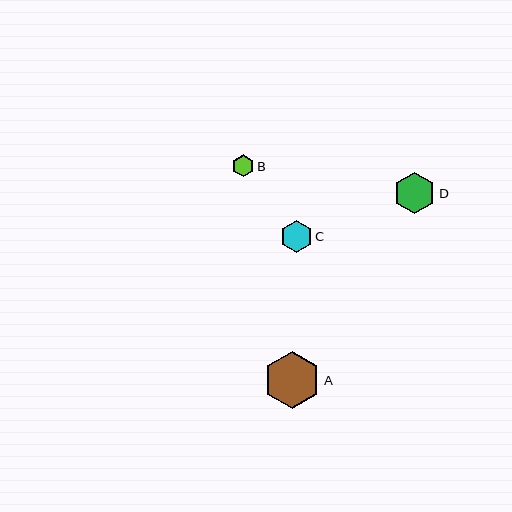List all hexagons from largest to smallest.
From largest to smallest: A, D, C, B.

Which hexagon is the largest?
Hexagon A is the largest with a size of approximately 57 pixels.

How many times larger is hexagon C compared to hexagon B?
Hexagon C is approximately 1.4 times the size of hexagon B.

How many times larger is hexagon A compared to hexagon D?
Hexagon A is approximately 1.4 times the size of hexagon D.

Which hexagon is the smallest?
Hexagon B is the smallest with a size of approximately 22 pixels.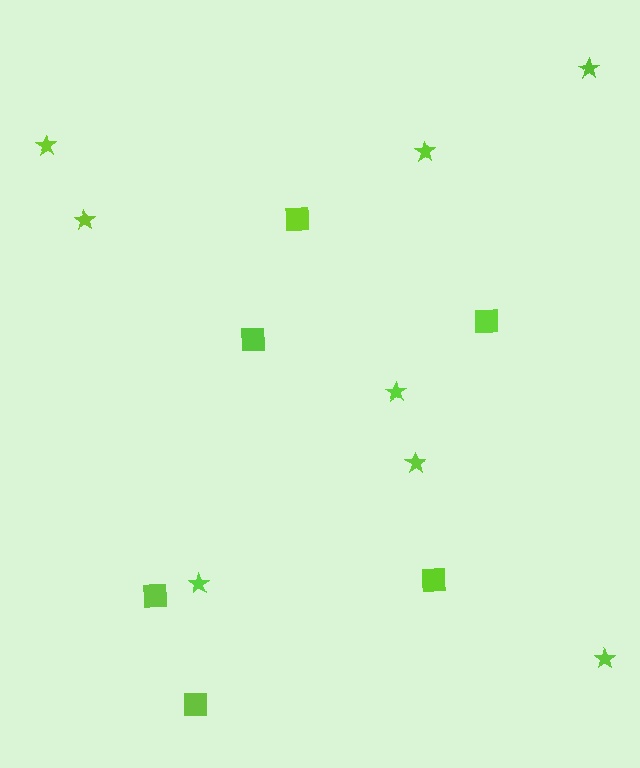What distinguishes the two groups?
There are 2 groups: one group of stars (8) and one group of squares (6).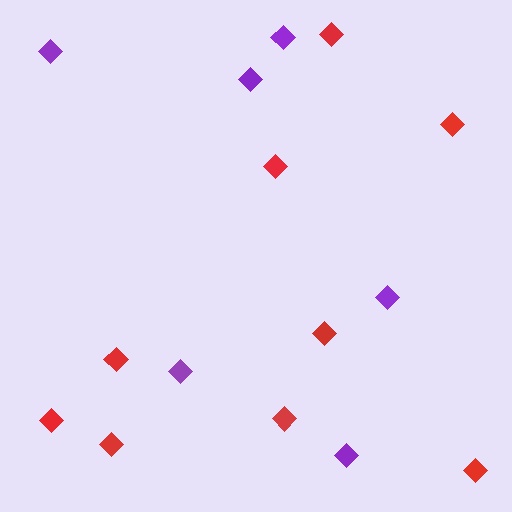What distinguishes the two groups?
There are 2 groups: one group of purple diamonds (6) and one group of red diamonds (9).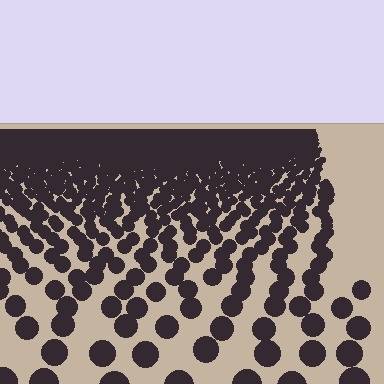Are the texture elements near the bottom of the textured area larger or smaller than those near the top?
Larger. Near the bottom, elements are closer to the viewer and appear at a bigger on-screen size.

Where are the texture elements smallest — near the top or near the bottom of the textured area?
Near the top.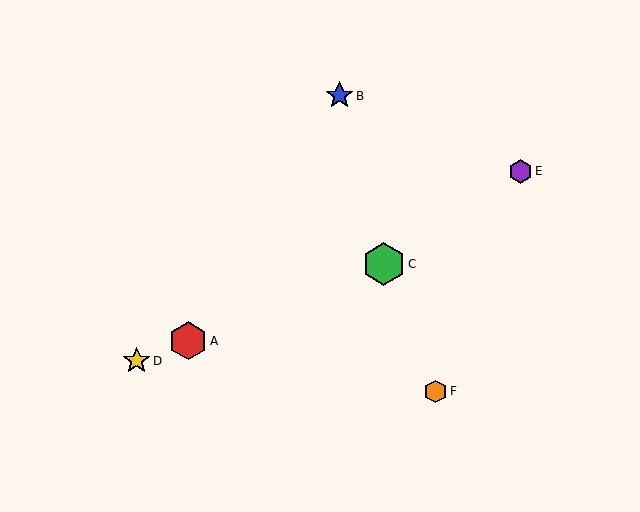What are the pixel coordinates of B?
Object B is at (339, 96).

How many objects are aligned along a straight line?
3 objects (A, C, D) are aligned along a straight line.